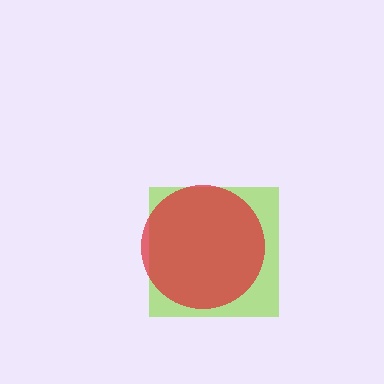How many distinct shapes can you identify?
There are 2 distinct shapes: a lime square, a red circle.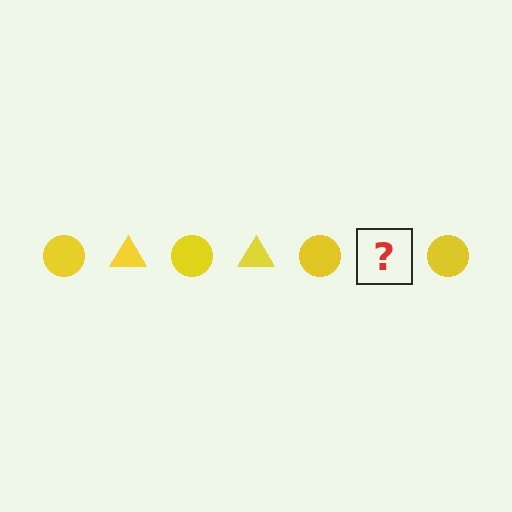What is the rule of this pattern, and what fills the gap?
The rule is that the pattern cycles through circle, triangle shapes in yellow. The gap should be filled with a yellow triangle.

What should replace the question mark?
The question mark should be replaced with a yellow triangle.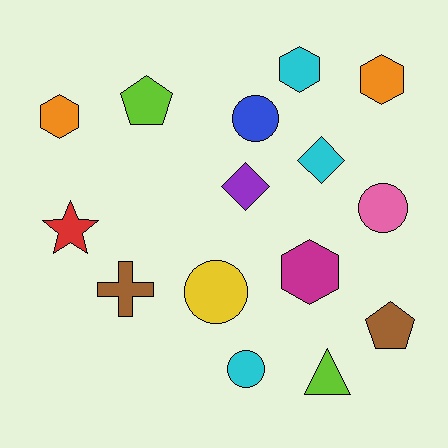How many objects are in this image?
There are 15 objects.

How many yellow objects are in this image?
There is 1 yellow object.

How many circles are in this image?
There are 4 circles.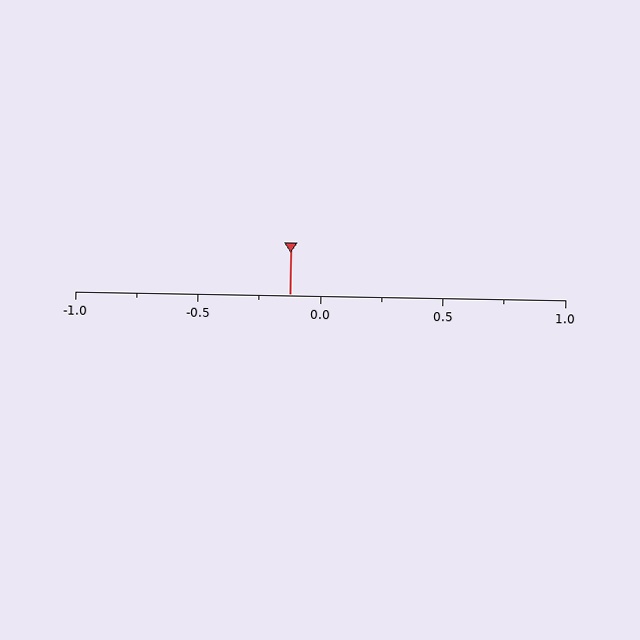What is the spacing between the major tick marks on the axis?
The major ticks are spaced 0.5 apart.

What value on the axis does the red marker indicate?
The marker indicates approximately -0.12.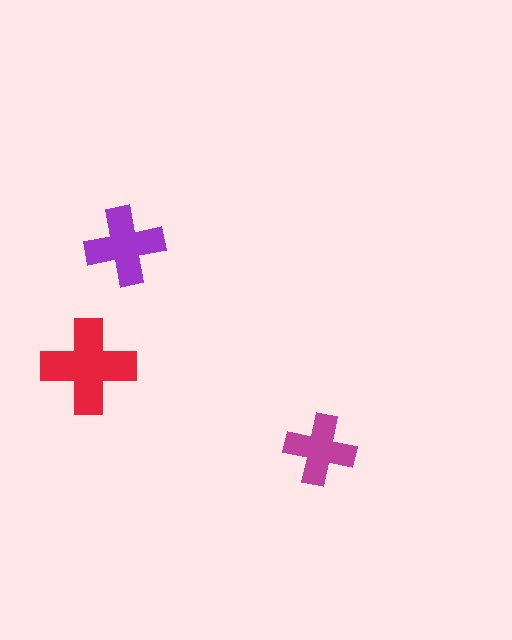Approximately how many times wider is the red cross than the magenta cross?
About 1.5 times wider.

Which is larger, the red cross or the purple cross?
The red one.